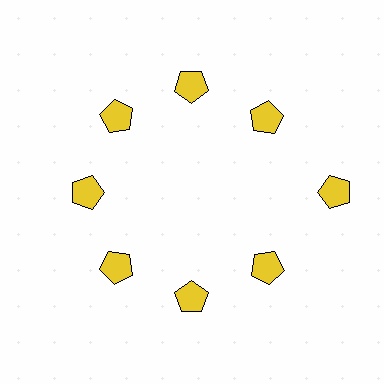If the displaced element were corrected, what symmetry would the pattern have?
It would have 8-fold rotational symmetry — the pattern would map onto itself every 45 degrees.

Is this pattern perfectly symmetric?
No. The 8 yellow pentagons are arranged in a ring, but one element near the 3 o'clock position is pushed outward from the center, breaking the 8-fold rotational symmetry.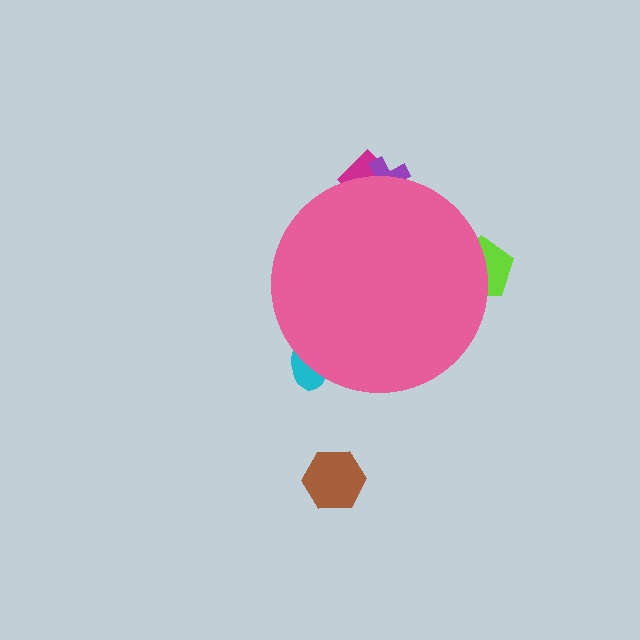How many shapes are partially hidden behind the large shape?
4 shapes are partially hidden.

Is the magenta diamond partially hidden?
Yes, the magenta diamond is partially hidden behind the pink circle.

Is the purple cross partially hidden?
Yes, the purple cross is partially hidden behind the pink circle.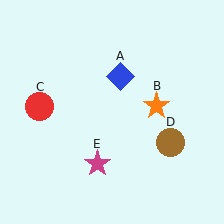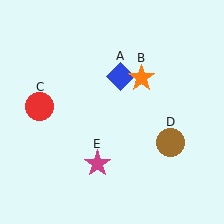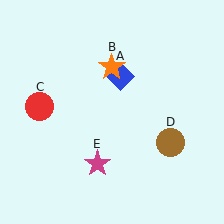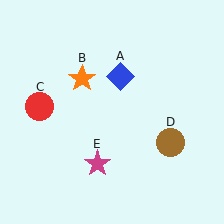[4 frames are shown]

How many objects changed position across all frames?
1 object changed position: orange star (object B).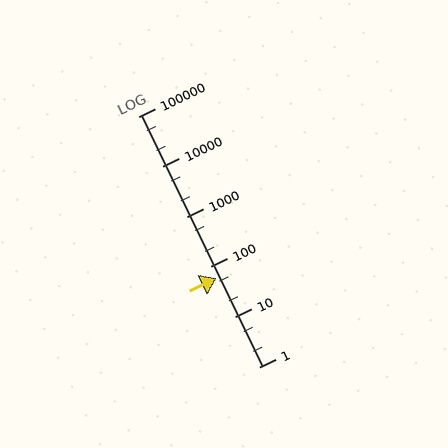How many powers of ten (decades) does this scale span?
The scale spans 5 decades, from 1 to 100000.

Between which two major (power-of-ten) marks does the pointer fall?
The pointer is between 10 and 100.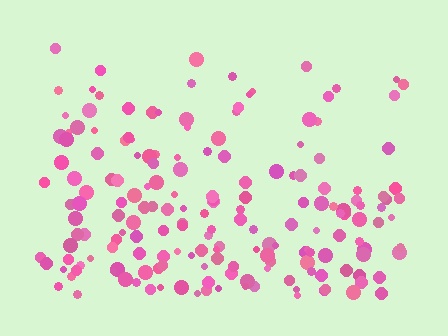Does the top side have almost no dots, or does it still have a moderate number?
Still a moderate number, just noticeably fewer than the bottom.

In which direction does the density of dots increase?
From top to bottom, with the bottom side densest.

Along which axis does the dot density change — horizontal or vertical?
Vertical.